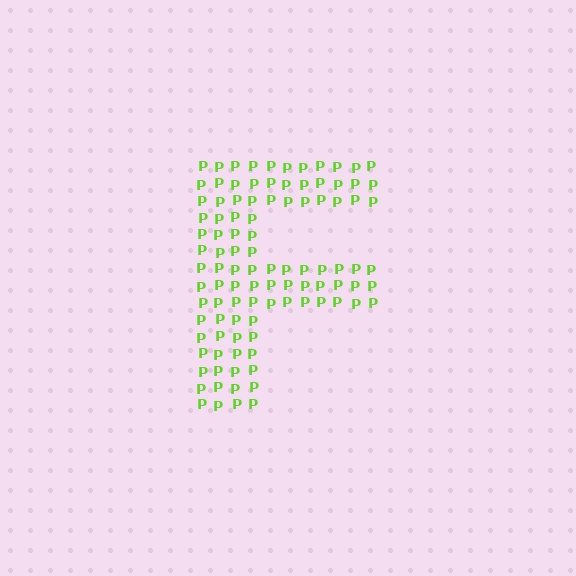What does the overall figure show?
The overall figure shows the letter F.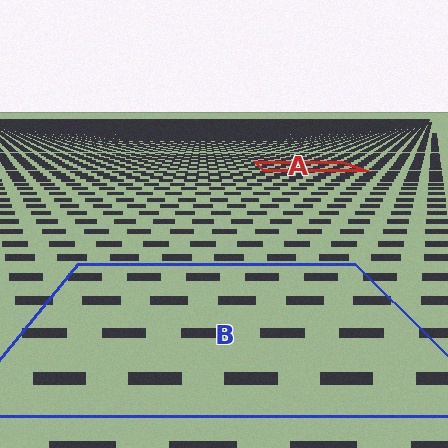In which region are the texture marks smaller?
The texture marks are smaller in region A, because it is farther away.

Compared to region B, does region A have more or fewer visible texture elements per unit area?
Region A has more texture elements per unit area — they are packed more densely because it is farther away.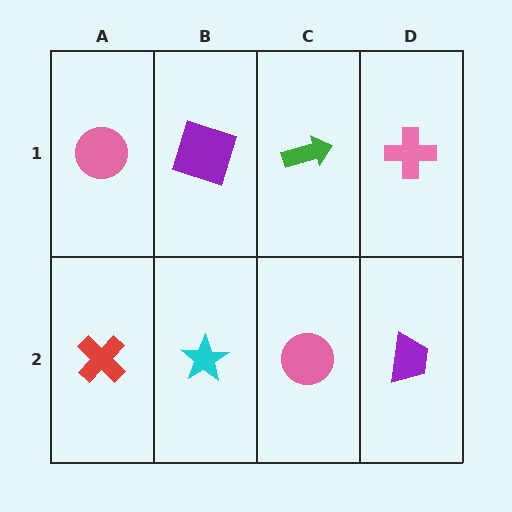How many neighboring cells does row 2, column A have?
2.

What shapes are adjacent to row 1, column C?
A pink circle (row 2, column C), a purple square (row 1, column B), a pink cross (row 1, column D).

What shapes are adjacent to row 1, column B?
A cyan star (row 2, column B), a pink circle (row 1, column A), a green arrow (row 1, column C).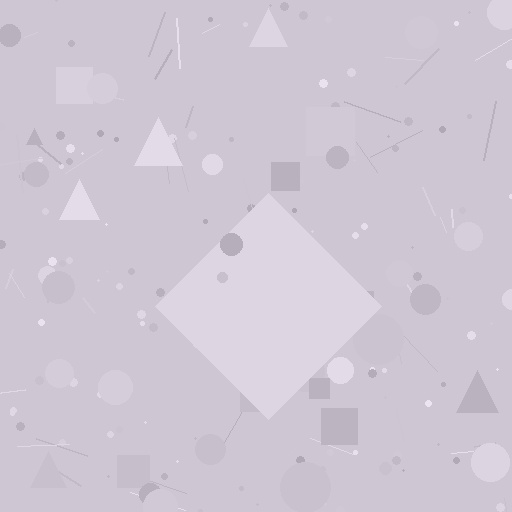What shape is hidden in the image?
A diamond is hidden in the image.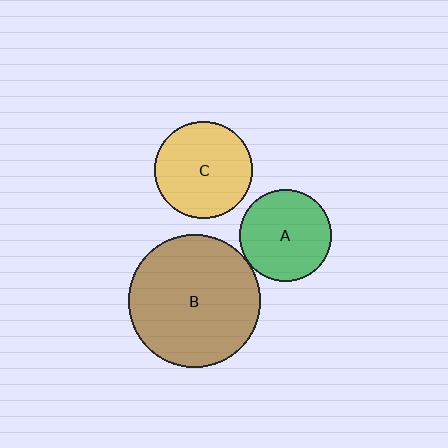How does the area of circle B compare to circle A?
Approximately 2.1 times.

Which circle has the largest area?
Circle B (brown).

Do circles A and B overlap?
Yes.